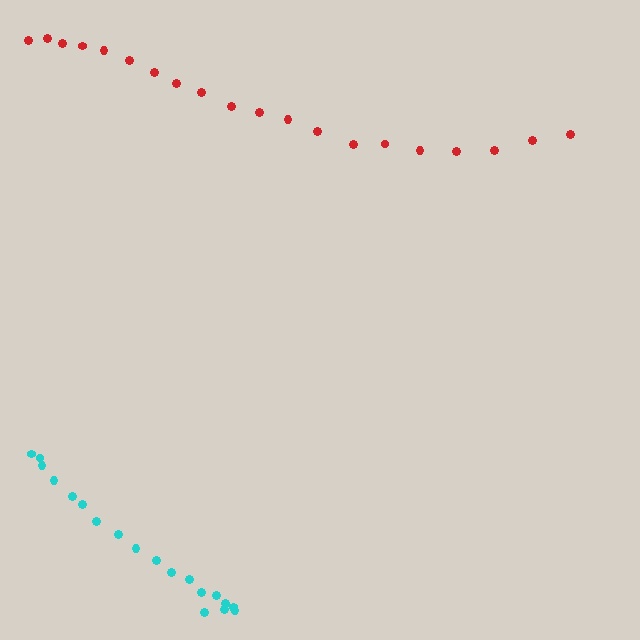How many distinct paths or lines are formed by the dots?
There are 2 distinct paths.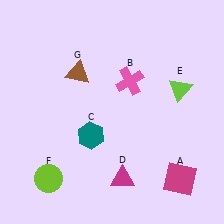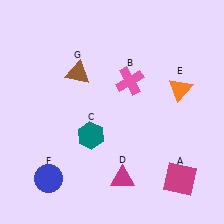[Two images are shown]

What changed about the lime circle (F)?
In Image 1, F is lime. In Image 2, it changed to blue.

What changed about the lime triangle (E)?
In Image 1, E is lime. In Image 2, it changed to orange.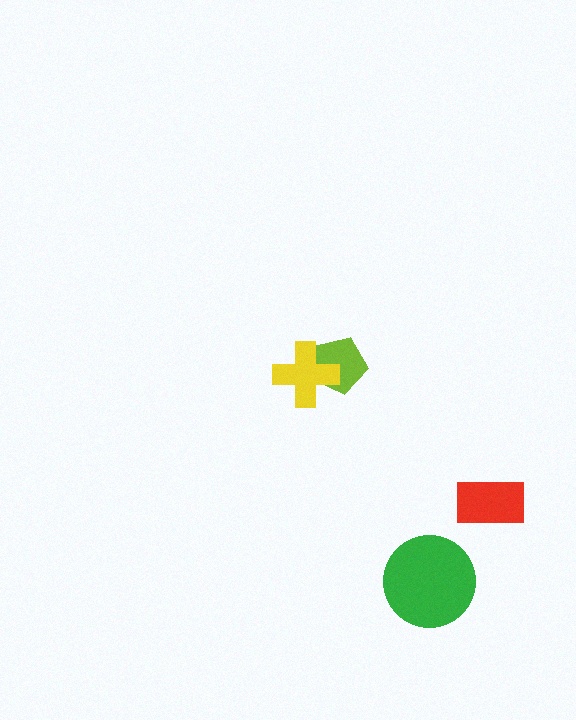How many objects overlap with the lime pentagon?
1 object overlaps with the lime pentagon.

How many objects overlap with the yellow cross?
1 object overlaps with the yellow cross.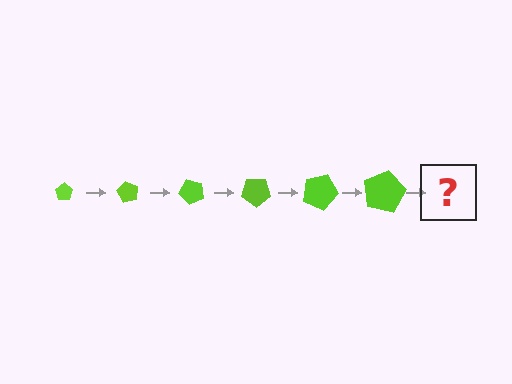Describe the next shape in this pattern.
It should be a pentagon, larger than the previous one and rotated 360 degrees from the start.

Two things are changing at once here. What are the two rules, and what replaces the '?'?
The two rules are that the pentagon grows larger each step and it rotates 60 degrees each step. The '?' should be a pentagon, larger than the previous one and rotated 360 degrees from the start.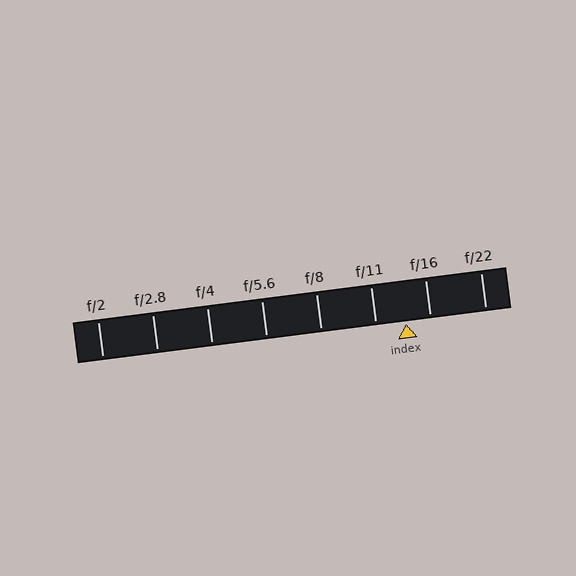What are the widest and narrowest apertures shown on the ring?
The widest aperture shown is f/2 and the narrowest is f/22.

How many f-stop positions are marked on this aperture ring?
There are 8 f-stop positions marked.